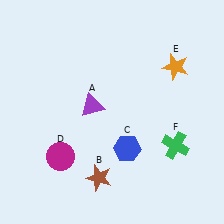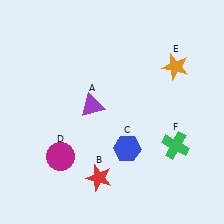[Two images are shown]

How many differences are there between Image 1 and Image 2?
There is 1 difference between the two images.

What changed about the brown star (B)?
In Image 1, B is brown. In Image 2, it changed to red.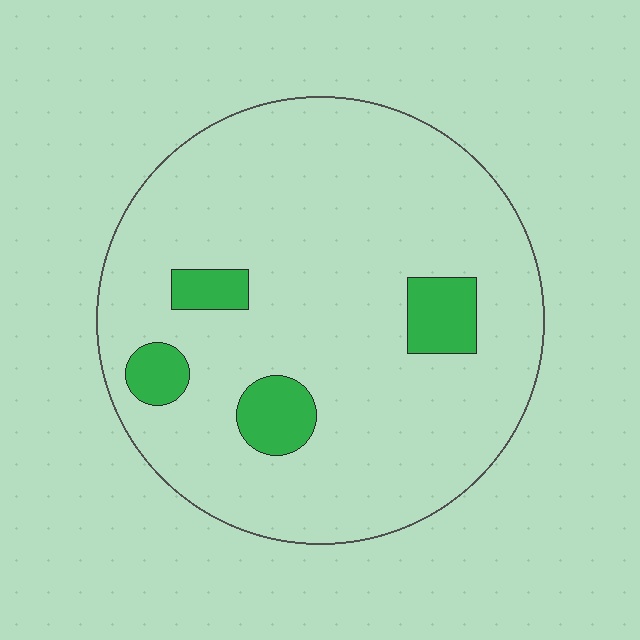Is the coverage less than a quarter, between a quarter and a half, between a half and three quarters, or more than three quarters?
Less than a quarter.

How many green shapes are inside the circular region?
4.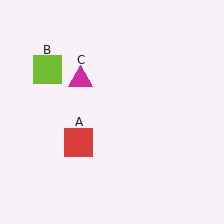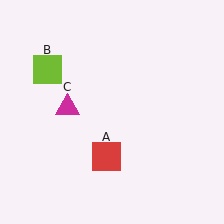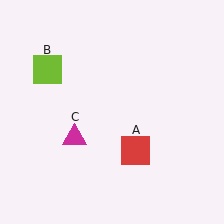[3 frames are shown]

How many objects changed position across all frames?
2 objects changed position: red square (object A), magenta triangle (object C).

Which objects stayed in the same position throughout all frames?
Lime square (object B) remained stationary.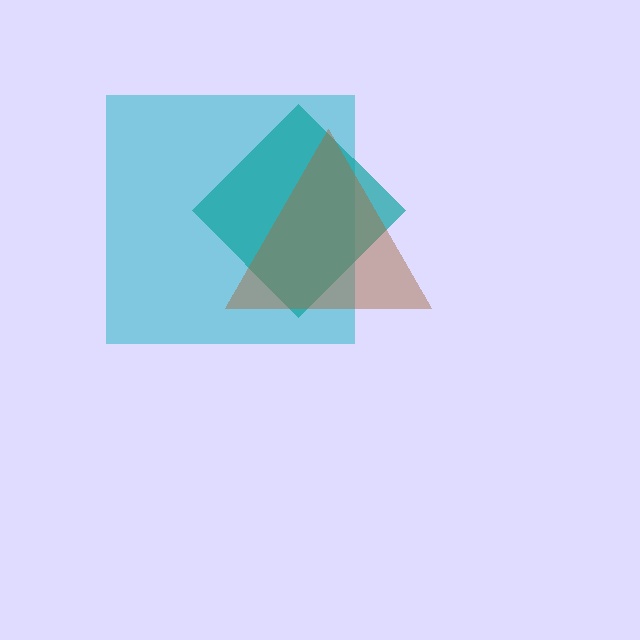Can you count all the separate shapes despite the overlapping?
Yes, there are 3 separate shapes.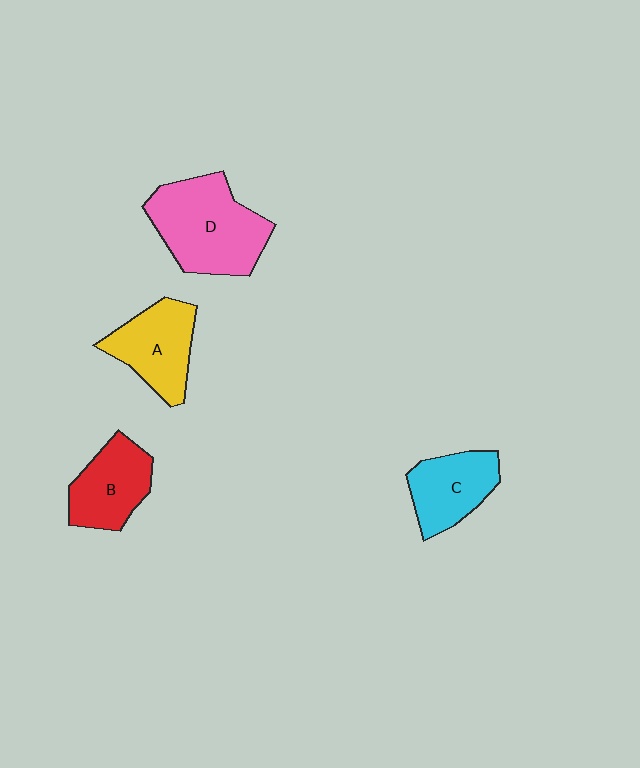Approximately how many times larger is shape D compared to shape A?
Approximately 1.5 times.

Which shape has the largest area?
Shape D (pink).